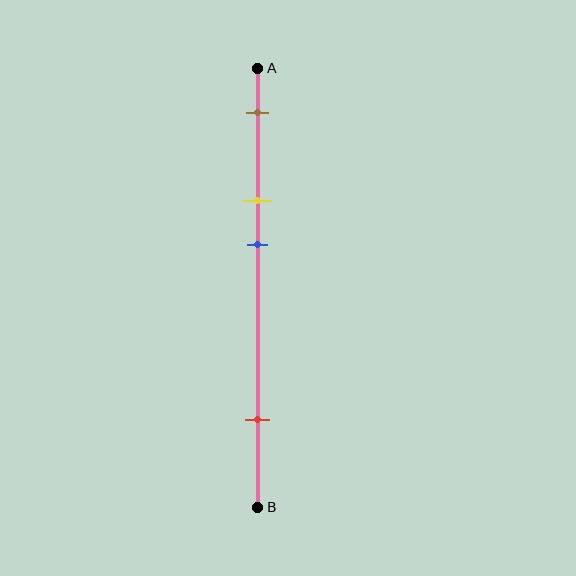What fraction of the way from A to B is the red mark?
The red mark is approximately 80% (0.8) of the way from A to B.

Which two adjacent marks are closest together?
The yellow and blue marks are the closest adjacent pair.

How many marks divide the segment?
There are 4 marks dividing the segment.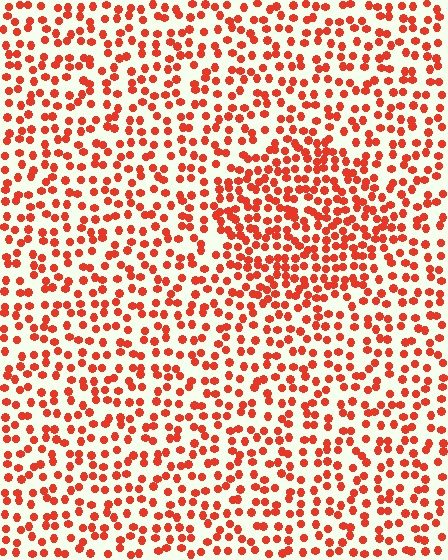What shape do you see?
I see a circle.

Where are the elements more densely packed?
The elements are more densely packed inside the circle boundary.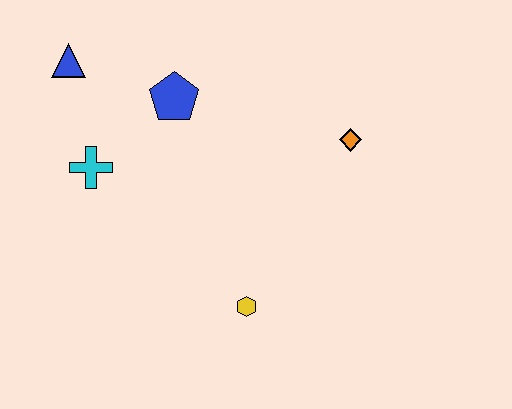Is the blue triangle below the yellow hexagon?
No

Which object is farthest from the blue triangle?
The yellow hexagon is farthest from the blue triangle.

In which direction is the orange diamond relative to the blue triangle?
The orange diamond is to the right of the blue triangle.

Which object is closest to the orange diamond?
The blue pentagon is closest to the orange diamond.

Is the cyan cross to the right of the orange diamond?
No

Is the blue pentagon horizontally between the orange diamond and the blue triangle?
Yes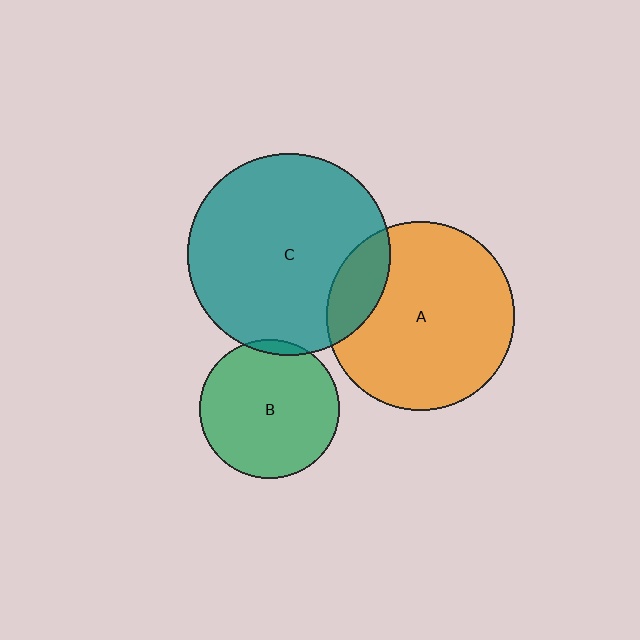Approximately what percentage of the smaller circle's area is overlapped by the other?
Approximately 15%.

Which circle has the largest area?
Circle C (teal).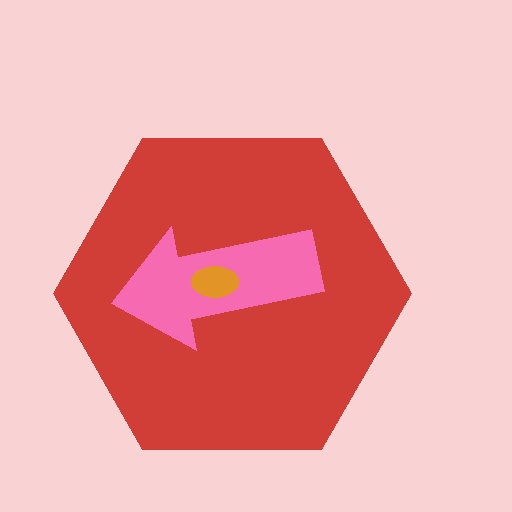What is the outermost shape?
The red hexagon.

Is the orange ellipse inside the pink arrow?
Yes.